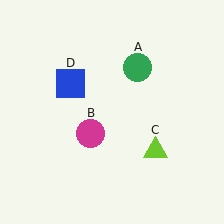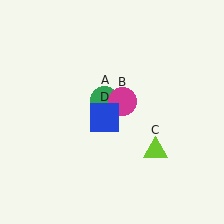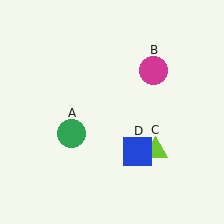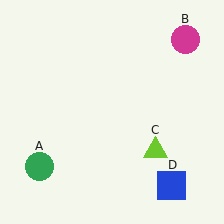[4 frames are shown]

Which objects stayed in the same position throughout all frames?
Lime triangle (object C) remained stationary.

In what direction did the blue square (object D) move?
The blue square (object D) moved down and to the right.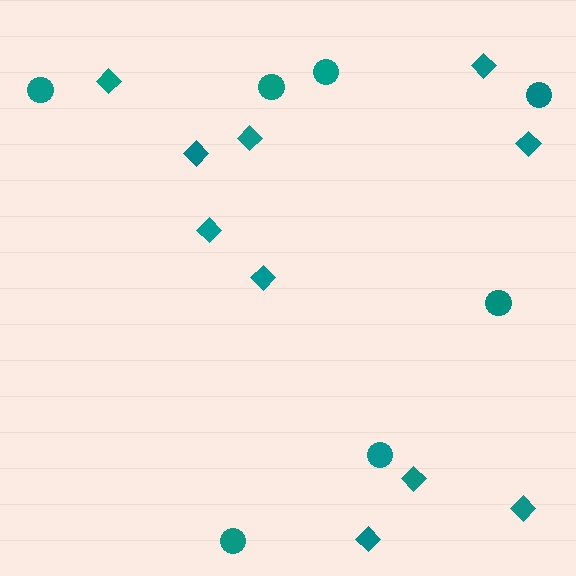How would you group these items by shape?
There are 2 groups: one group of circles (7) and one group of diamonds (10).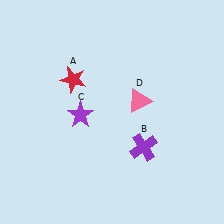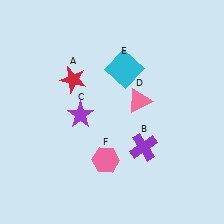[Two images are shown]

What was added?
A cyan square (E), a pink hexagon (F) were added in Image 2.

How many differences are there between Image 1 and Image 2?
There are 2 differences between the two images.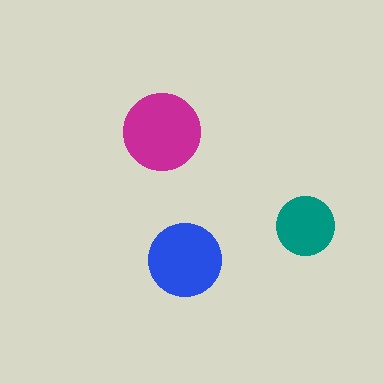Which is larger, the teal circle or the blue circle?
The blue one.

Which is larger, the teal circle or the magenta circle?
The magenta one.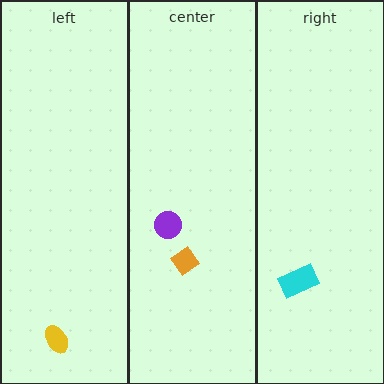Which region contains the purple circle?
The center region.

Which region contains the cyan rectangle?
The right region.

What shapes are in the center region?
The orange diamond, the purple circle.